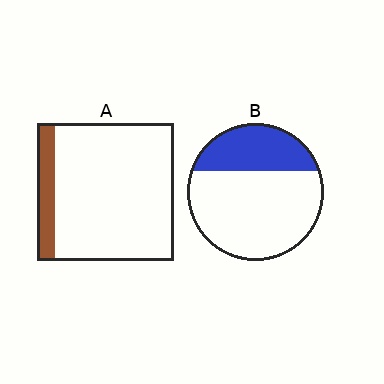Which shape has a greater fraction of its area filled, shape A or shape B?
Shape B.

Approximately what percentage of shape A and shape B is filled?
A is approximately 15% and B is approximately 30%.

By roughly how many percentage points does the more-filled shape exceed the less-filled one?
By roughly 20 percentage points (B over A).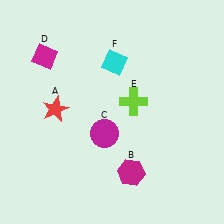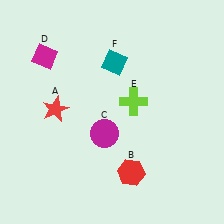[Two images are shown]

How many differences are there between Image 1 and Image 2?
There are 2 differences between the two images.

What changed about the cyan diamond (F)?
In Image 1, F is cyan. In Image 2, it changed to teal.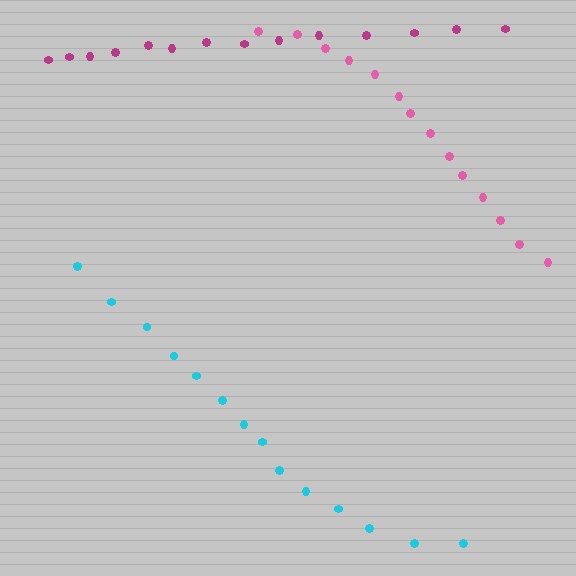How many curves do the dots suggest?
There are 3 distinct paths.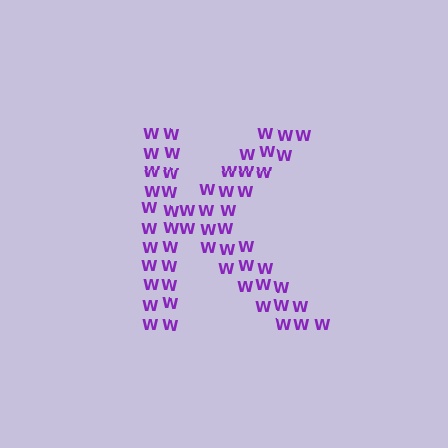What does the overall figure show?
The overall figure shows the letter K.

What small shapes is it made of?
It is made of small letter W's.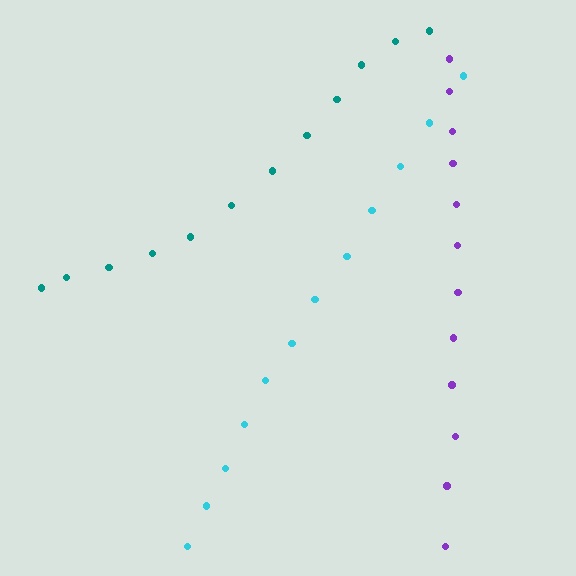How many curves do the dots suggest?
There are 3 distinct paths.